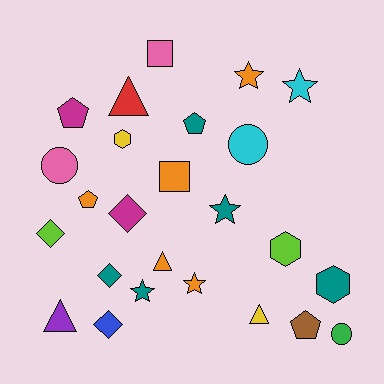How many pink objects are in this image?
There are 2 pink objects.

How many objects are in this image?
There are 25 objects.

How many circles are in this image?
There are 3 circles.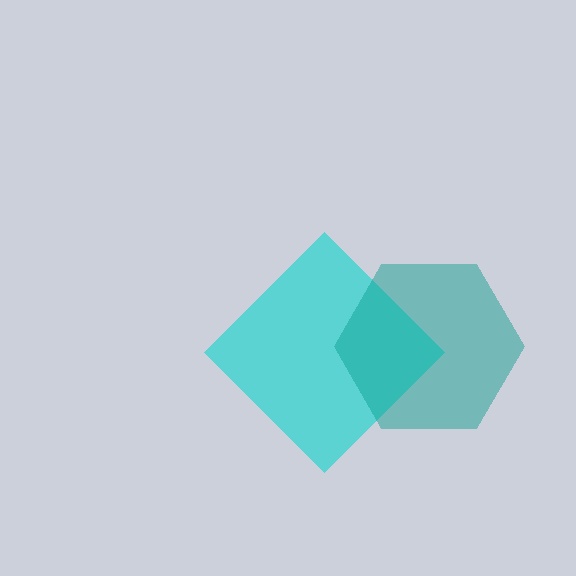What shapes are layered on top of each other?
The layered shapes are: a cyan diamond, a teal hexagon.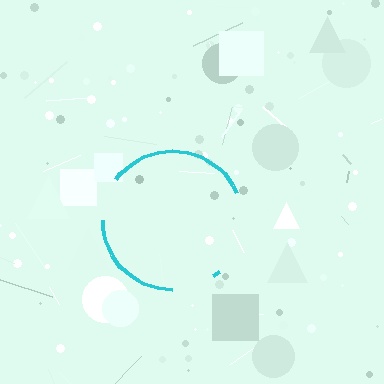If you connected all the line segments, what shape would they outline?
They would outline a circle.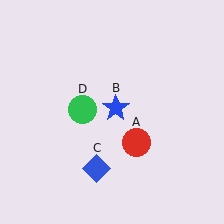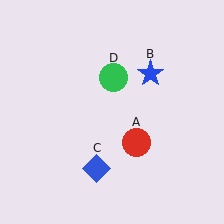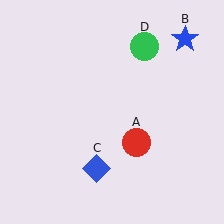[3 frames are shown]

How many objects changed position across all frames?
2 objects changed position: blue star (object B), green circle (object D).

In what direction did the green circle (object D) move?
The green circle (object D) moved up and to the right.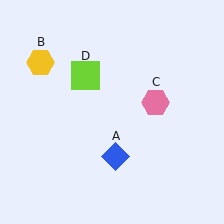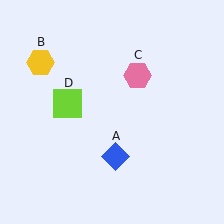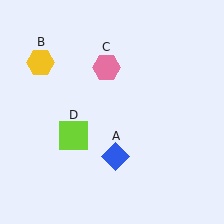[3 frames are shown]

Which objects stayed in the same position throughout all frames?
Blue diamond (object A) and yellow hexagon (object B) remained stationary.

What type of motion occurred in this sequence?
The pink hexagon (object C), lime square (object D) rotated counterclockwise around the center of the scene.